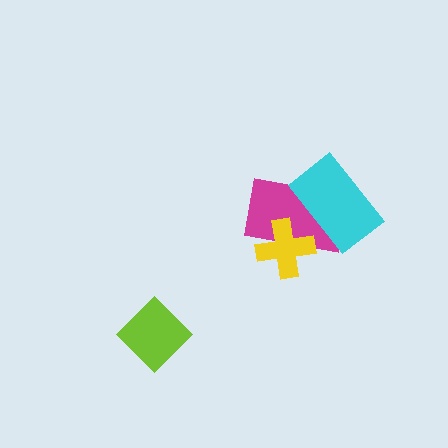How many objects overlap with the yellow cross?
1 object overlaps with the yellow cross.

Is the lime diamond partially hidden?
No, no other shape covers it.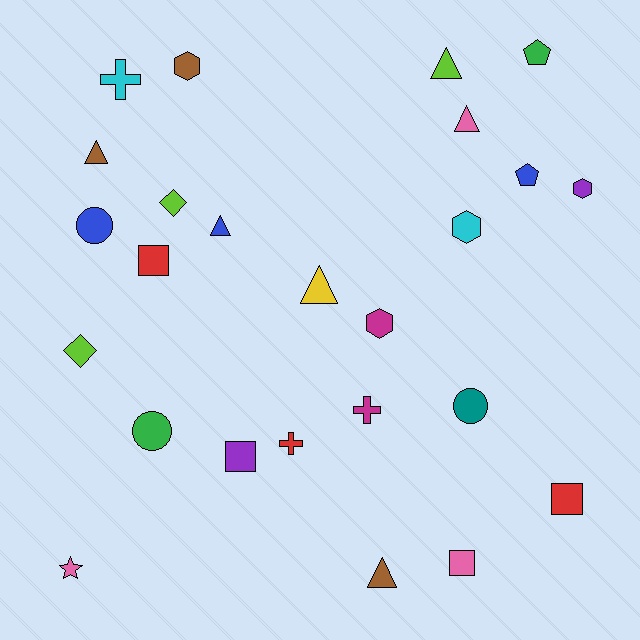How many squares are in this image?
There are 4 squares.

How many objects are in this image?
There are 25 objects.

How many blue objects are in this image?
There are 3 blue objects.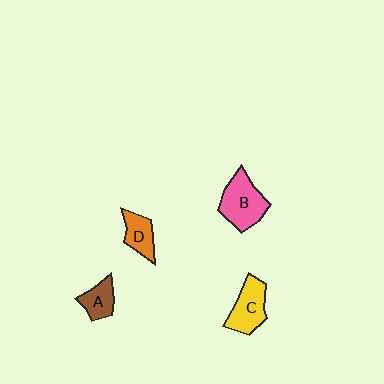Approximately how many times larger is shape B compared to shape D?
Approximately 1.7 times.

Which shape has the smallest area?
Shape A (brown).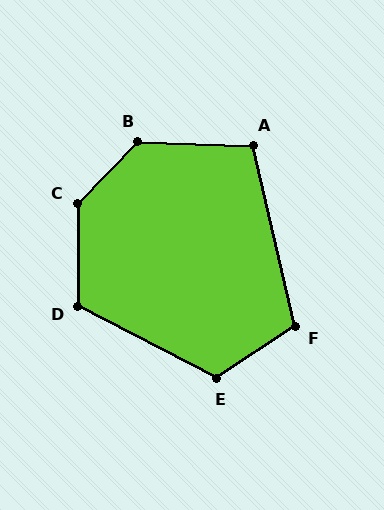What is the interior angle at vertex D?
Approximately 117 degrees (obtuse).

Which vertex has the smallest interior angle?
A, at approximately 105 degrees.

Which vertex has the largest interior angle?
C, at approximately 136 degrees.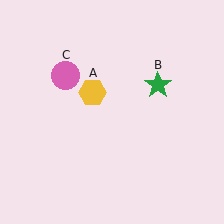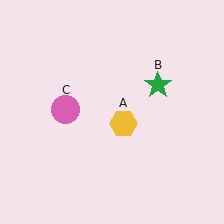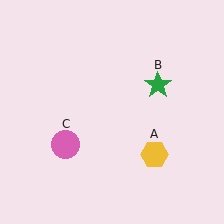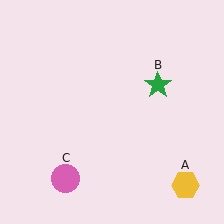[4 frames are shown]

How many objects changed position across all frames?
2 objects changed position: yellow hexagon (object A), pink circle (object C).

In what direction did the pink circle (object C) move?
The pink circle (object C) moved down.